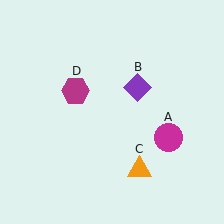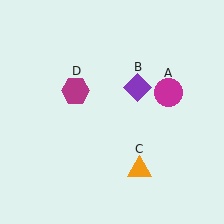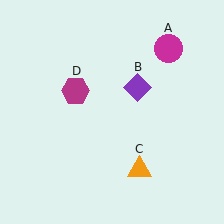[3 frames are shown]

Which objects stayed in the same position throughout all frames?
Purple diamond (object B) and orange triangle (object C) and magenta hexagon (object D) remained stationary.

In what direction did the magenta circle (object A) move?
The magenta circle (object A) moved up.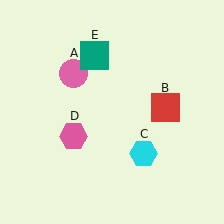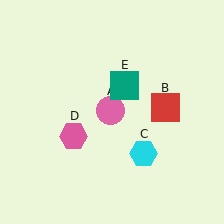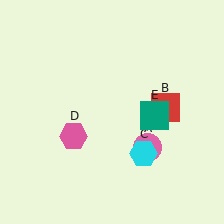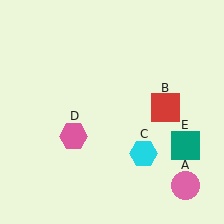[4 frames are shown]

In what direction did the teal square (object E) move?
The teal square (object E) moved down and to the right.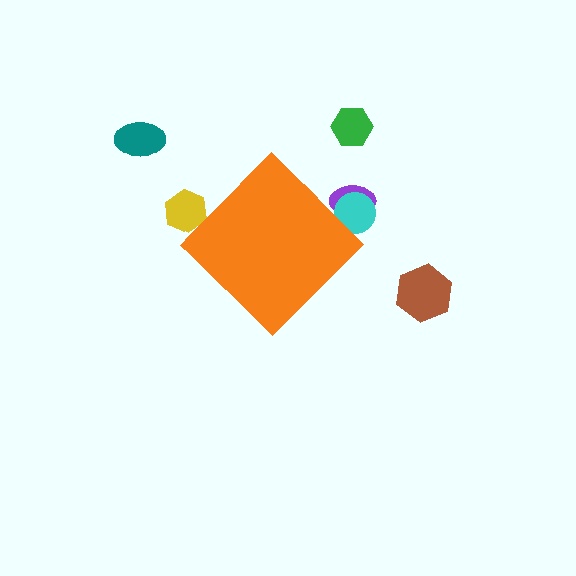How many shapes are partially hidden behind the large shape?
3 shapes are partially hidden.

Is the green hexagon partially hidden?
No, the green hexagon is fully visible.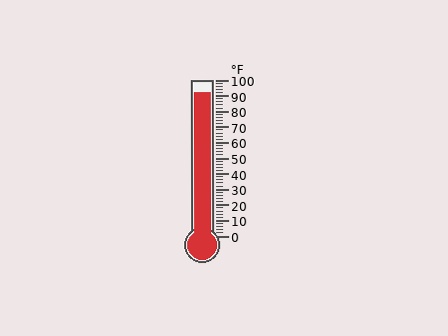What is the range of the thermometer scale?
The thermometer scale ranges from 0°F to 100°F.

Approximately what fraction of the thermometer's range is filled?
The thermometer is filled to approximately 90% of its range.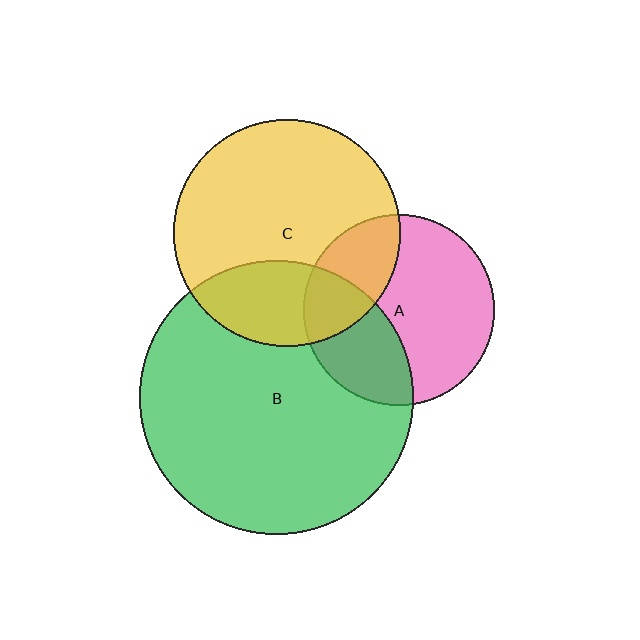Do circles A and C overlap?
Yes.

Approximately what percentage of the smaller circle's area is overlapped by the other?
Approximately 30%.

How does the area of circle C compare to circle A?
Approximately 1.4 times.